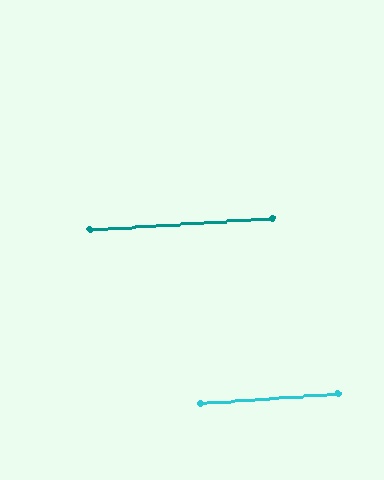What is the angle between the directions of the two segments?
Approximately 1 degree.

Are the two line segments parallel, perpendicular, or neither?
Parallel — their directions differ by only 0.6°.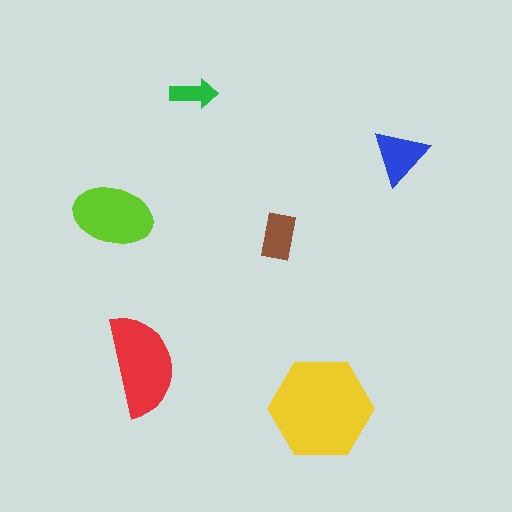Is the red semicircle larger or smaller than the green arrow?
Larger.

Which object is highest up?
The green arrow is topmost.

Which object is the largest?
The yellow hexagon.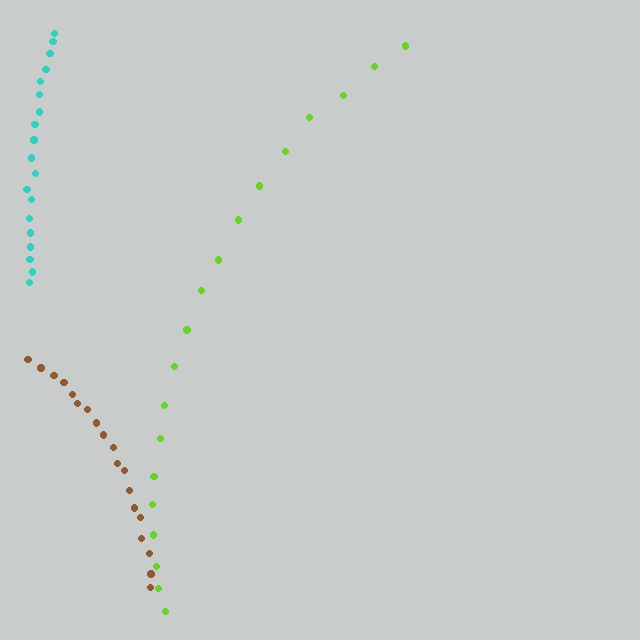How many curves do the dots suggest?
There are 3 distinct paths.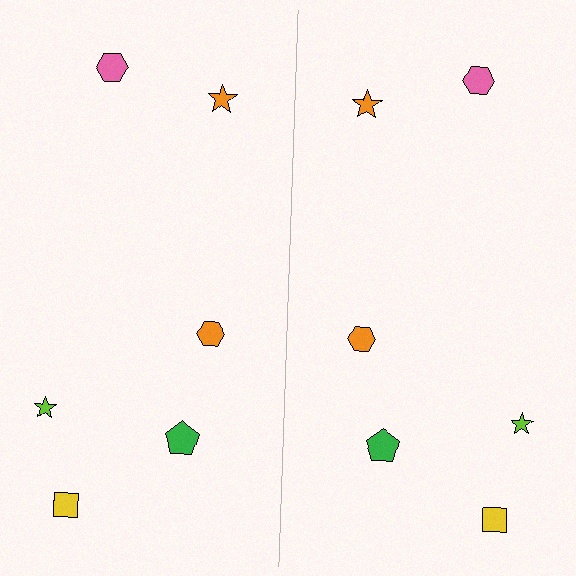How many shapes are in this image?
There are 12 shapes in this image.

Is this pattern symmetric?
Yes, this pattern has bilateral (reflection) symmetry.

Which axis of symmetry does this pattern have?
The pattern has a vertical axis of symmetry running through the center of the image.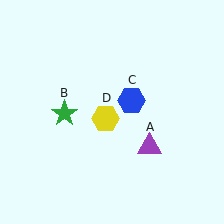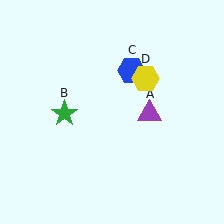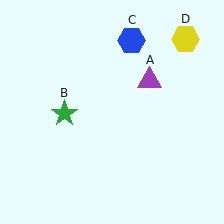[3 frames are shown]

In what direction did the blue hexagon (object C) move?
The blue hexagon (object C) moved up.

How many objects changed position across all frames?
3 objects changed position: purple triangle (object A), blue hexagon (object C), yellow hexagon (object D).